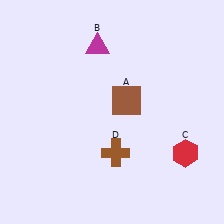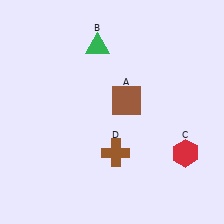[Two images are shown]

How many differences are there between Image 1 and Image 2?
There is 1 difference between the two images.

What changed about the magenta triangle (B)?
In Image 1, B is magenta. In Image 2, it changed to green.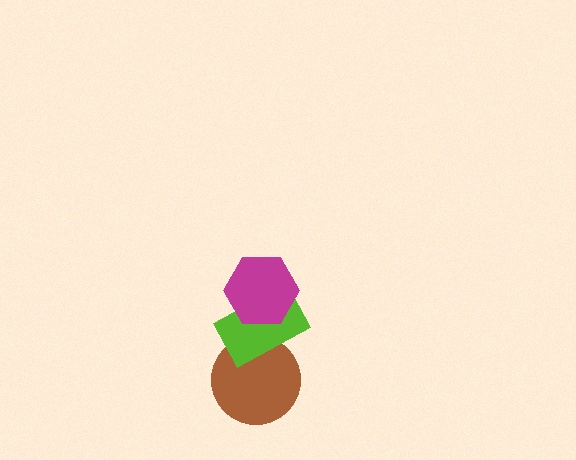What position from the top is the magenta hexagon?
The magenta hexagon is 1st from the top.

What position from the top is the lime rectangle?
The lime rectangle is 2nd from the top.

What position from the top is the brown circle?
The brown circle is 3rd from the top.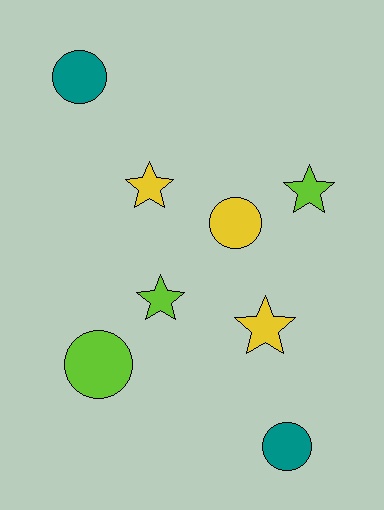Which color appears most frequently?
Lime, with 3 objects.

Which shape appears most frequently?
Circle, with 4 objects.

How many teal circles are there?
There are 2 teal circles.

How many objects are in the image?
There are 8 objects.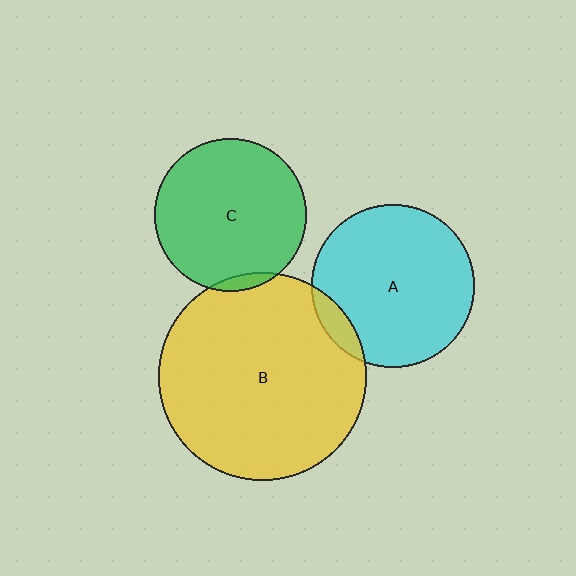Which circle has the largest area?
Circle B (yellow).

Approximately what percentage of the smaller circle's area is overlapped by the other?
Approximately 5%.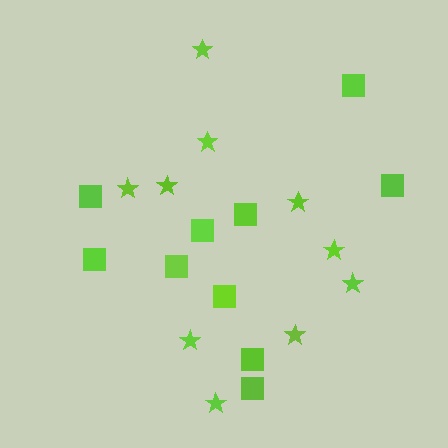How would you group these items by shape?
There are 2 groups: one group of stars (10) and one group of squares (10).